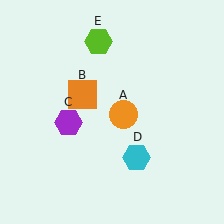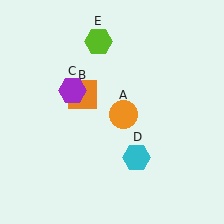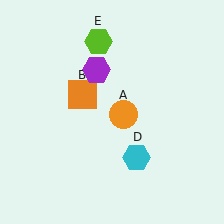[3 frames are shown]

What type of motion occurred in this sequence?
The purple hexagon (object C) rotated clockwise around the center of the scene.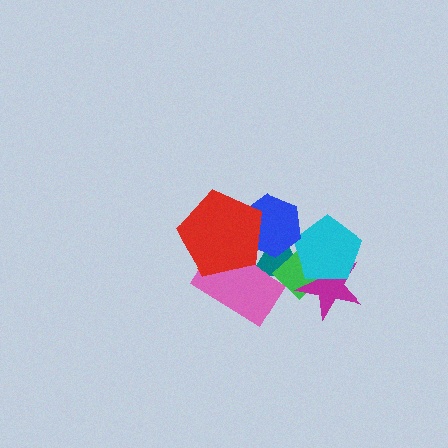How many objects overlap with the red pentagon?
3 objects overlap with the red pentagon.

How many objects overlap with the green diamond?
3 objects overlap with the green diamond.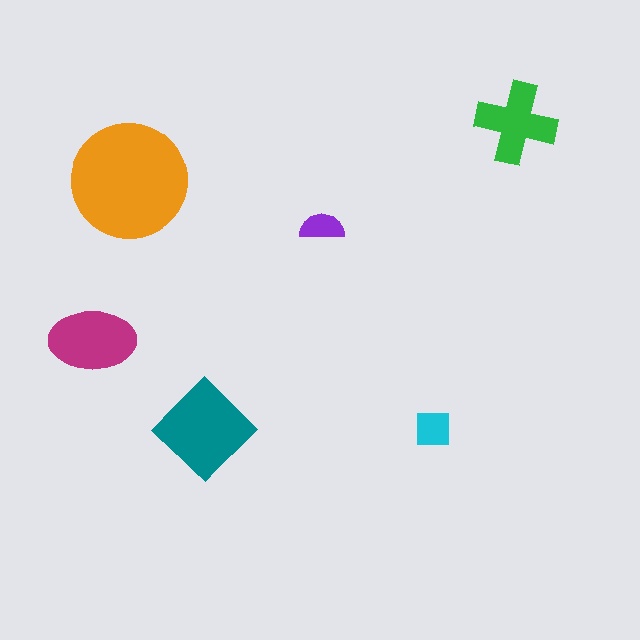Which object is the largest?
The orange circle.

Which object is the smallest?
The purple semicircle.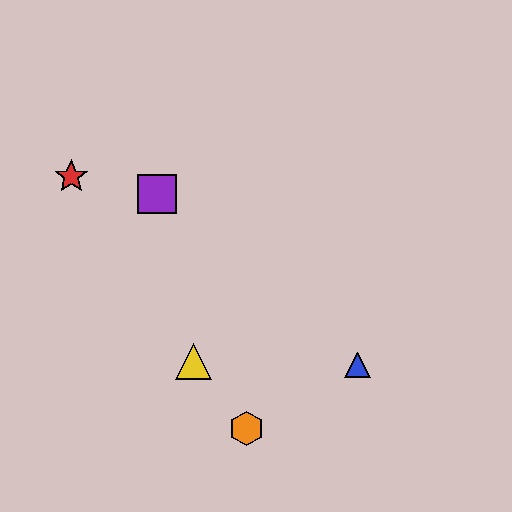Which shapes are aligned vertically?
The green square, the purple square are aligned vertically.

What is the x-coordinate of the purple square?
The purple square is at x≈157.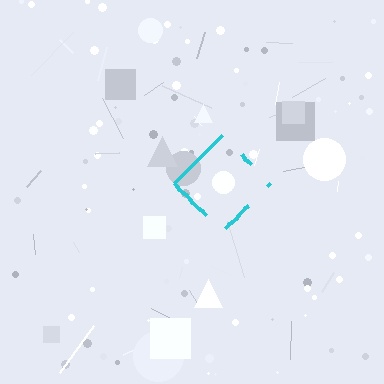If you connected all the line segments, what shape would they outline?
They would outline a diamond.